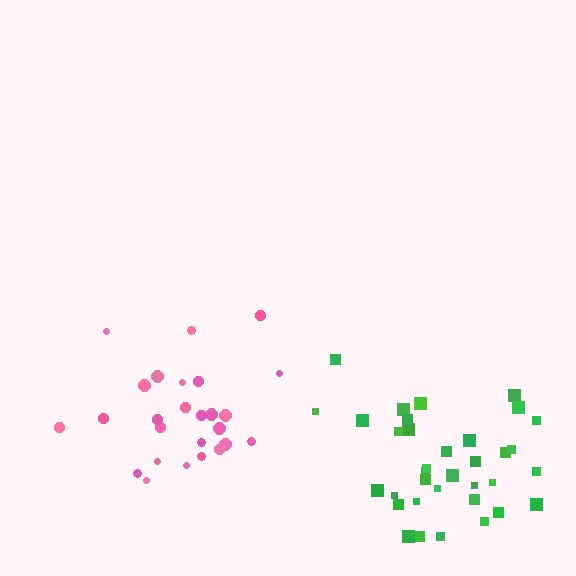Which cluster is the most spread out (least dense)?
Green.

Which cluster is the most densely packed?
Pink.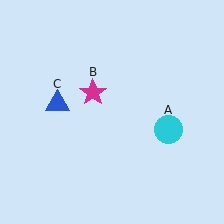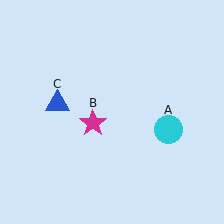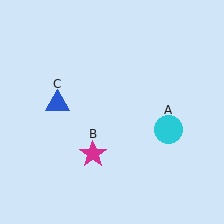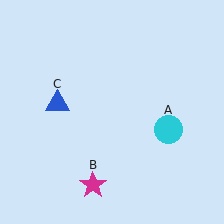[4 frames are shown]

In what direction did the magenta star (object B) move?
The magenta star (object B) moved down.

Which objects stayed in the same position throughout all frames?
Cyan circle (object A) and blue triangle (object C) remained stationary.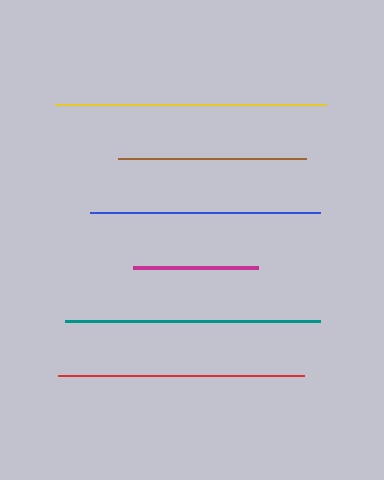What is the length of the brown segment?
The brown segment is approximately 189 pixels long.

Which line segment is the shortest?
The magenta line is the shortest at approximately 125 pixels.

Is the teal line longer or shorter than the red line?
The teal line is longer than the red line.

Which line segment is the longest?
The yellow line is the longest at approximately 270 pixels.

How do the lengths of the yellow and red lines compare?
The yellow and red lines are approximately the same length.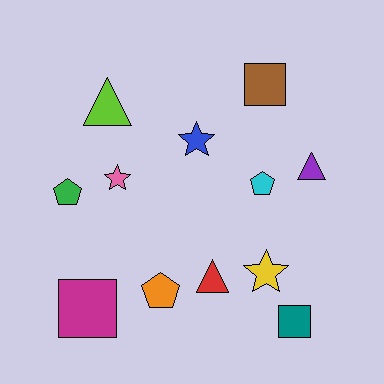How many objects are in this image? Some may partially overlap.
There are 12 objects.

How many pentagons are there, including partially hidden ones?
There are 3 pentagons.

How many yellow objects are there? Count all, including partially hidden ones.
There is 1 yellow object.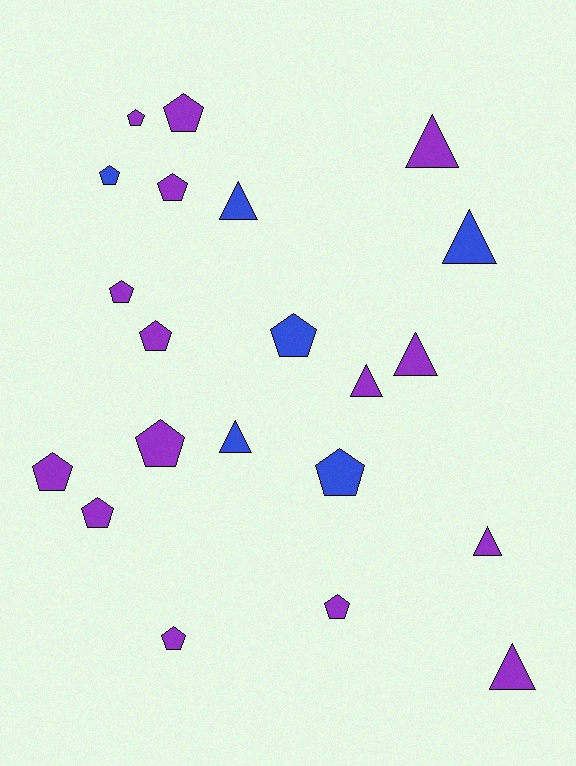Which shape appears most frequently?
Pentagon, with 13 objects.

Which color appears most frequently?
Purple, with 15 objects.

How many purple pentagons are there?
There are 10 purple pentagons.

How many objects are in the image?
There are 21 objects.